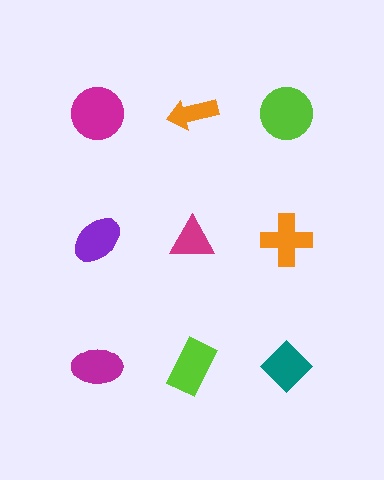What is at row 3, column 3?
A teal diamond.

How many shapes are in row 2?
3 shapes.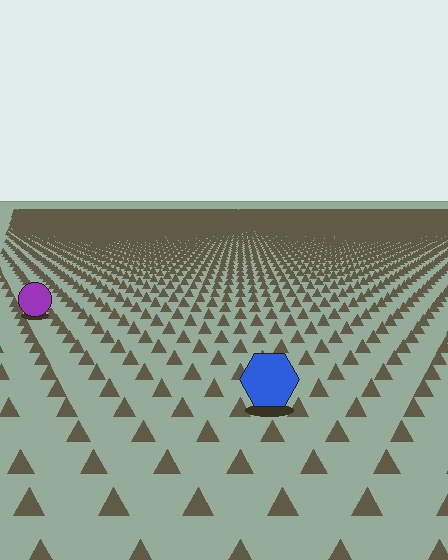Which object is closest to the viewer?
The blue hexagon is closest. The texture marks near it are larger and more spread out.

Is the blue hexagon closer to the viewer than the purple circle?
Yes. The blue hexagon is closer — you can tell from the texture gradient: the ground texture is coarser near it.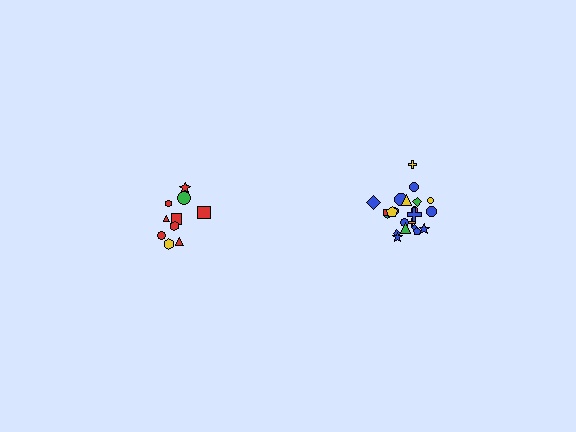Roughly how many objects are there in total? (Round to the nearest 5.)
Roughly 30 objects in total.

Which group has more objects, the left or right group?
The right group.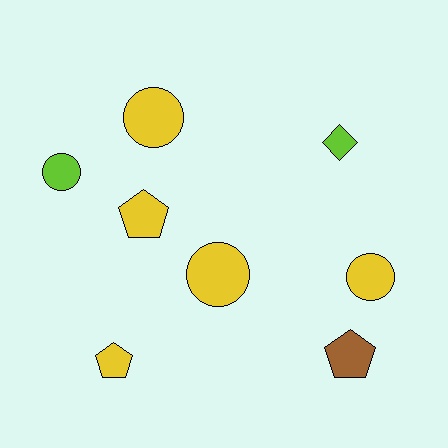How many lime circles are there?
There is 1 lime circle.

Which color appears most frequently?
Yellow, with 5 objects.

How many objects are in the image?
There are 8 objects.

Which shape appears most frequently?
Circle, with 4 objects.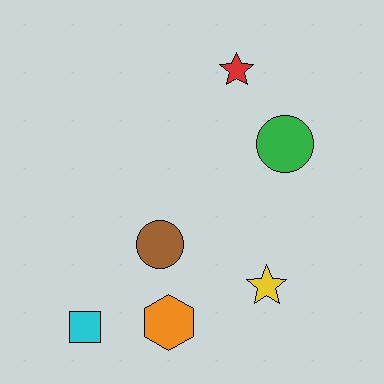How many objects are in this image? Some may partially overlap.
There are 6 objects.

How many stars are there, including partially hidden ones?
There are 2 stars.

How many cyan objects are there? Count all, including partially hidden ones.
There is 1 cyan object.